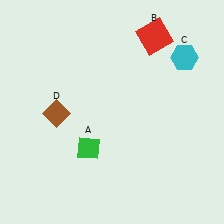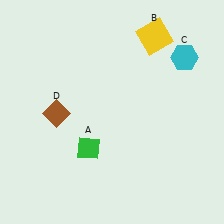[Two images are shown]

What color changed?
The square (B) changed from red in Image 1 to yellow in Image 2.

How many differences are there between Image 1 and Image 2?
There is 1 difference between the two images.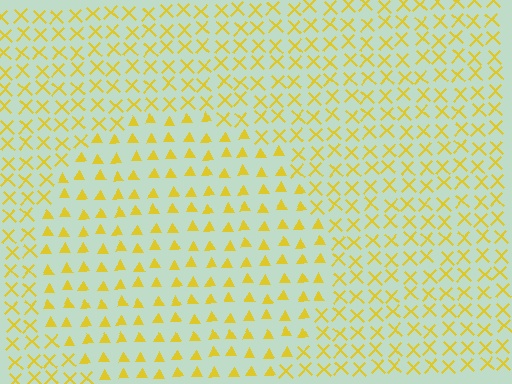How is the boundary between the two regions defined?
The boundary is defined by a change in element shape: triangles inside vs. X marks outside. All elements share the same color and spacing.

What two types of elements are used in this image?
The image uses triangles inside the circle region and X marks outside it.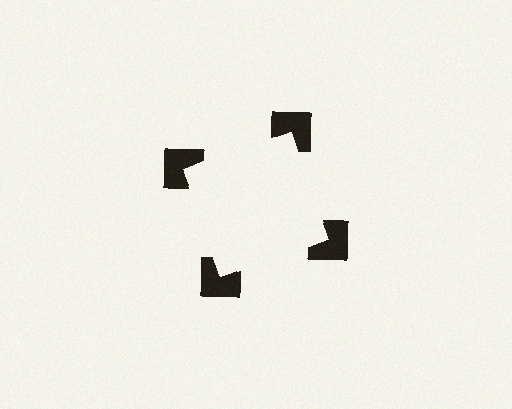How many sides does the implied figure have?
4 sides.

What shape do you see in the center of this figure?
An illusory square — its edges are inferred from the aligned wedge cuts in the notched squares, not physically drawn.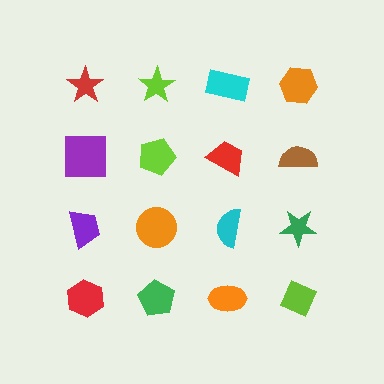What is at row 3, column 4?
A green star.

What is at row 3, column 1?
A purple trapezoid.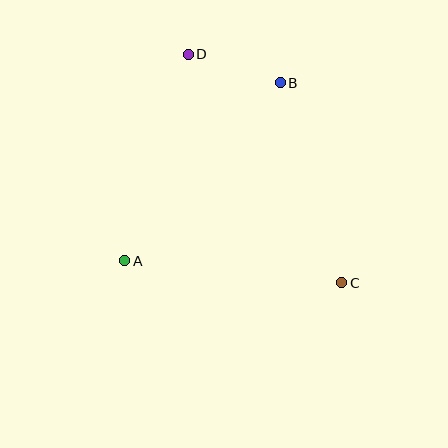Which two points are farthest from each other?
Points C and D are farthest from each other.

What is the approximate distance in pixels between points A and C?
The distance between A and C is approximately 218 pixels.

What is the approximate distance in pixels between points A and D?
The distance between A and D is approximately 216 pixels.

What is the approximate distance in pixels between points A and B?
The distance between A and B is approximately 236 pixels.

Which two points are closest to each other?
Points B and D are closest to each other.